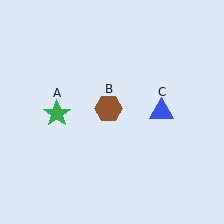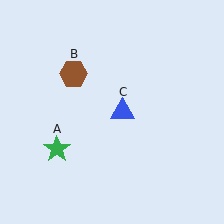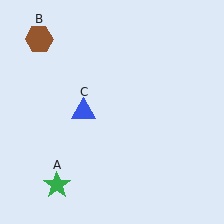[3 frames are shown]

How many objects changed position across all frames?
3 objects changed position: green star (object A), brown hexagon (object B), blue triangle (object C).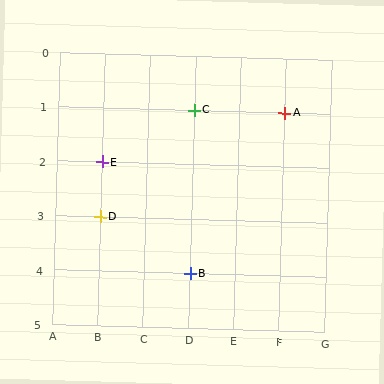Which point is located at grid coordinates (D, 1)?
Point C is at (D, 1).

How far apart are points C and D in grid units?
Points C and D are 2 columns and 2 rows apart (about 2.8 grid units diagonally).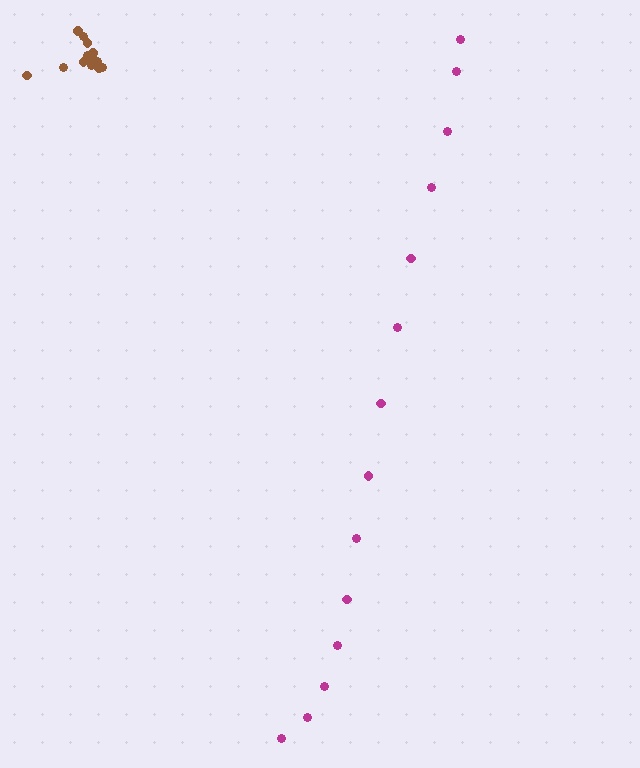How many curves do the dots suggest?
There are 2 distinct paths.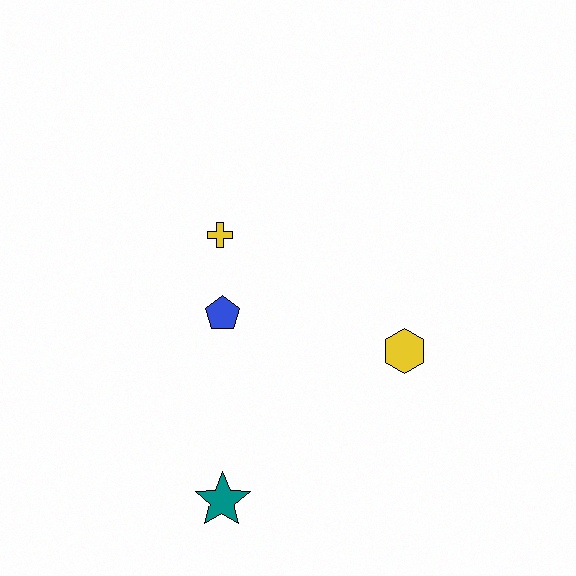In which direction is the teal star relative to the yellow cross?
The teal star is below the yellow cross.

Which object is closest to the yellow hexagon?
The blue pentagon is closest to the yellow hexagon.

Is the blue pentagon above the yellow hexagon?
Yes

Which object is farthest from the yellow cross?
The teal star is farthest from the yellow cross.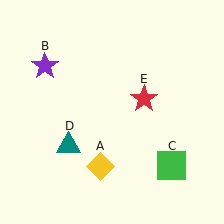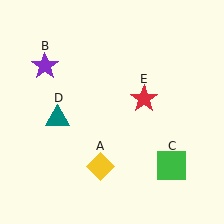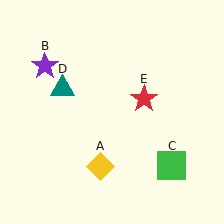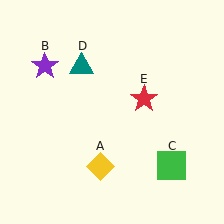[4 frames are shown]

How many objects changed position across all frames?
1 object changed position: teal triangle (object D).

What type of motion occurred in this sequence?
The teal triangle (object D) rotated clockwise around the center of the scene.